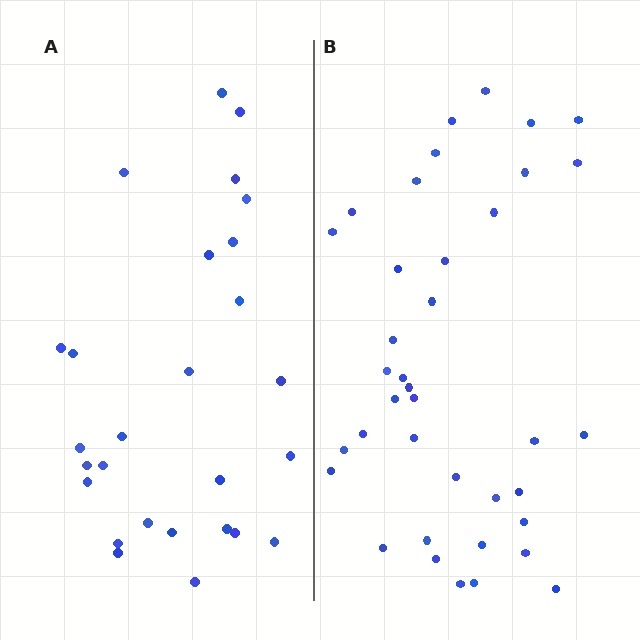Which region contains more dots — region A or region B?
Region B (the right region) has more dots.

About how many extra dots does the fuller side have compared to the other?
Region B has roughly 12 or so more dots than region A.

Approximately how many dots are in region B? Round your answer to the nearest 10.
About 40 dots. (The exact count is 38, which rounds to 40.)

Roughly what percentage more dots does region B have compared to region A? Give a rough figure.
About 40% more.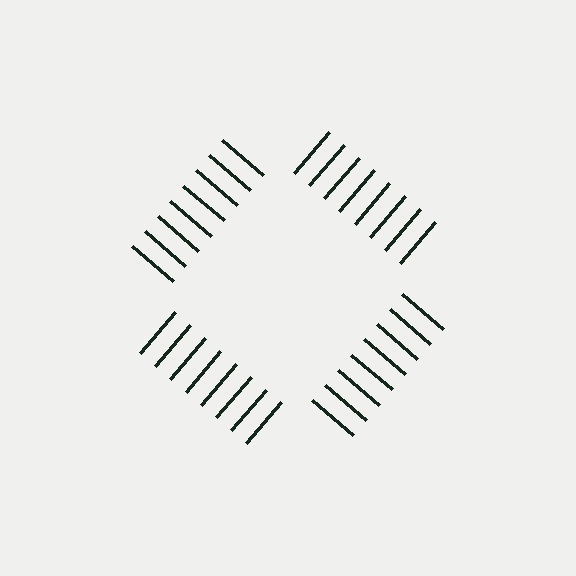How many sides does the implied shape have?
4 sides — the line-ends trace a square.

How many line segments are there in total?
32 — 8 along each of the 4 edges.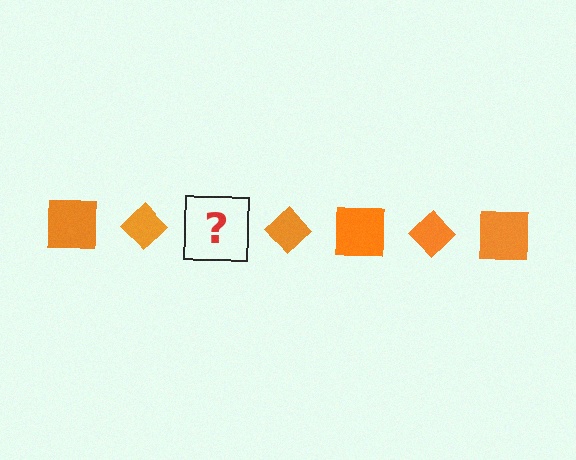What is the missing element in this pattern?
The missing element is an orange square.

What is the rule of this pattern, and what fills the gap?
The rule is that the pattern cycles through square, diamond shapes in orange. The gap should be filled with an orange square.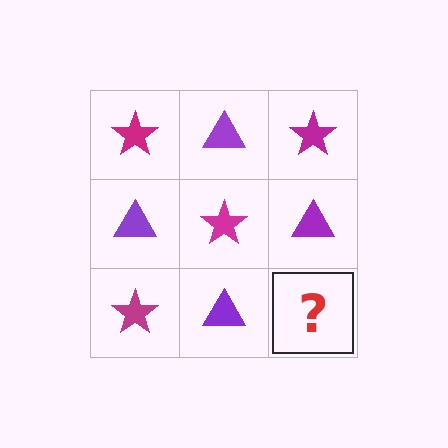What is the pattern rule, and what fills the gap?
The rule is that it alternates magenta star and purple triangle in a checkerboard pattern. The gap should be filled with a magenta star.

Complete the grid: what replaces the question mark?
The question mark should be replaced with a magenta star.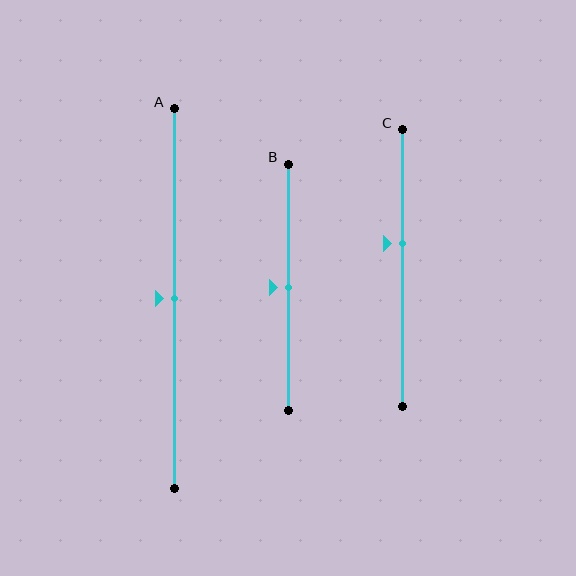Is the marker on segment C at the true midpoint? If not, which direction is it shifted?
No, the marker on segment C is shifted upward by about 9% of the segment length.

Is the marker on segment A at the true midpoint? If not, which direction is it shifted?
Yes, the marker on segment A is at the true midpoint.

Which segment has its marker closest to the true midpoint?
Segment A has its marker closest to the true midpoint.